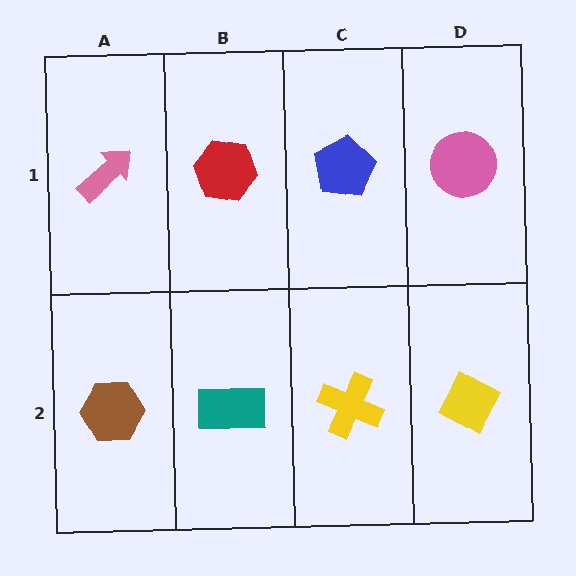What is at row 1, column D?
A pink circle.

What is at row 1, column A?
A pink arrow.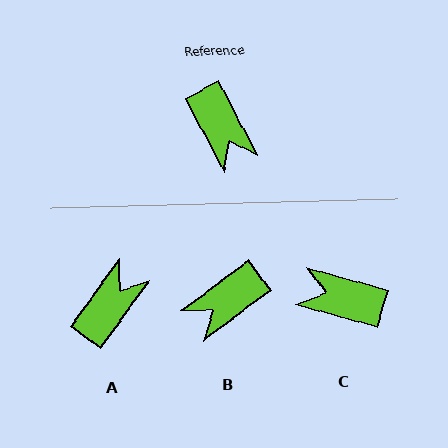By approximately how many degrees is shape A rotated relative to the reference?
Approximately 117 degrees counter-clockwise.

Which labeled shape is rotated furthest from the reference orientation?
C, about 133 degrees away.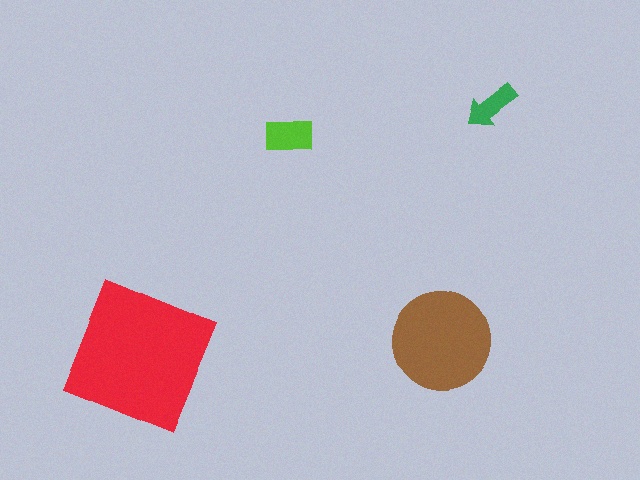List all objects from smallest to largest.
The green arrow, the lime rectangle, the brown circle, the red square.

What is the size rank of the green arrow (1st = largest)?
4th.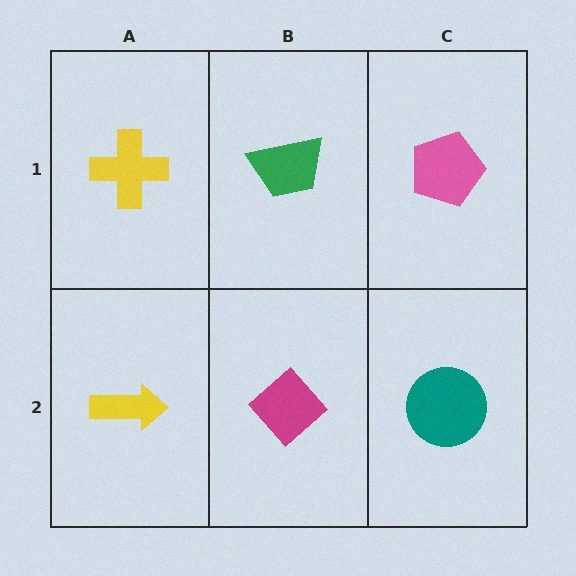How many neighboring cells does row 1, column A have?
2.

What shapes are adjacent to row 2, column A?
A yellow cross (row 1, column A), a magenta diamond (row 2, column B).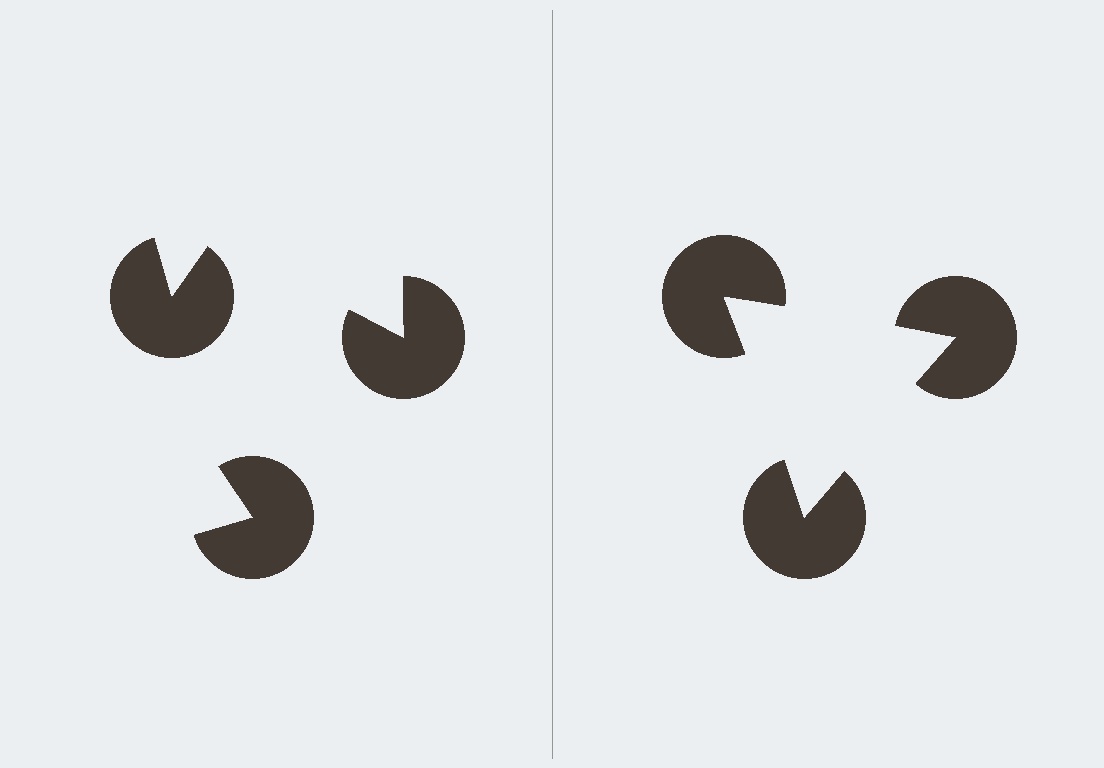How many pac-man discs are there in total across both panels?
6 — 3 on each side.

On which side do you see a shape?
An illusory triangle appears on the right side. On the left side the wedge cuts are rotated, so no coherent shape forms.